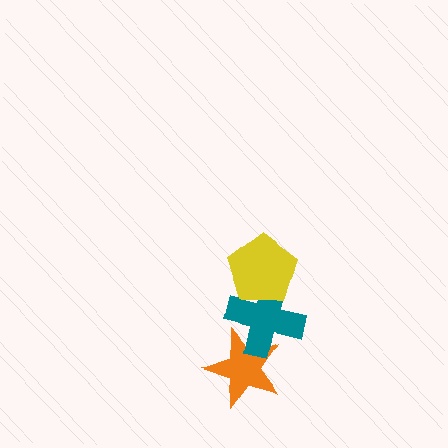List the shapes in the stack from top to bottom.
From top to bottom: the yellow pentagon, the teal cross, the orange star.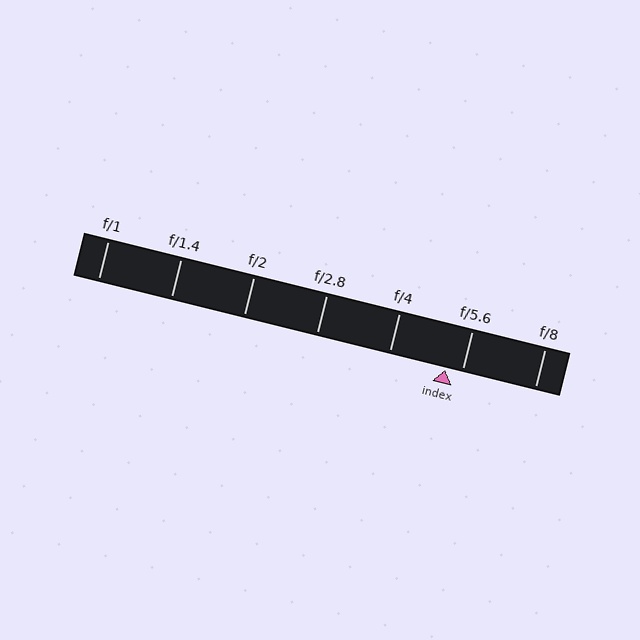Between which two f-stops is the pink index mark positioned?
The index mark is between f/4 and f/5.6.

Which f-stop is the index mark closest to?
The index mark is closest to f/5.6.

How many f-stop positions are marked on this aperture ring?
There are 7 f-stop positions marked.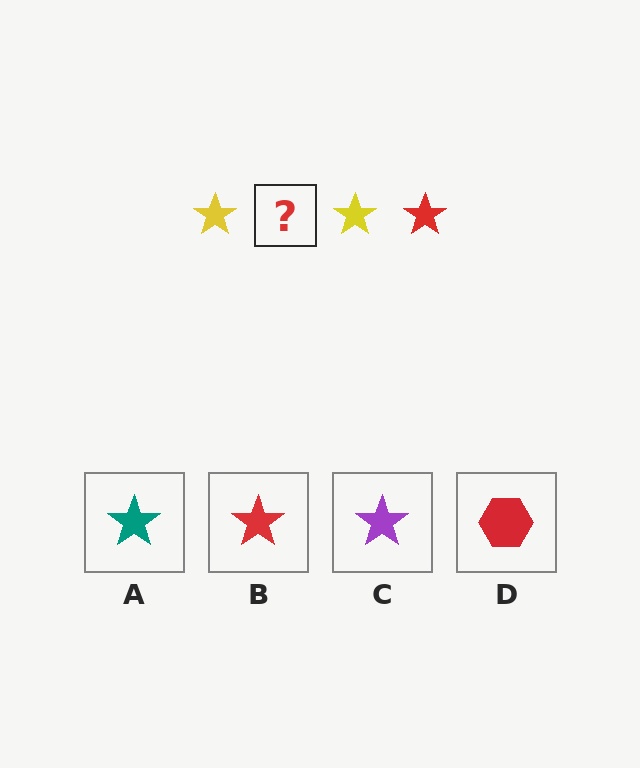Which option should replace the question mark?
Option B.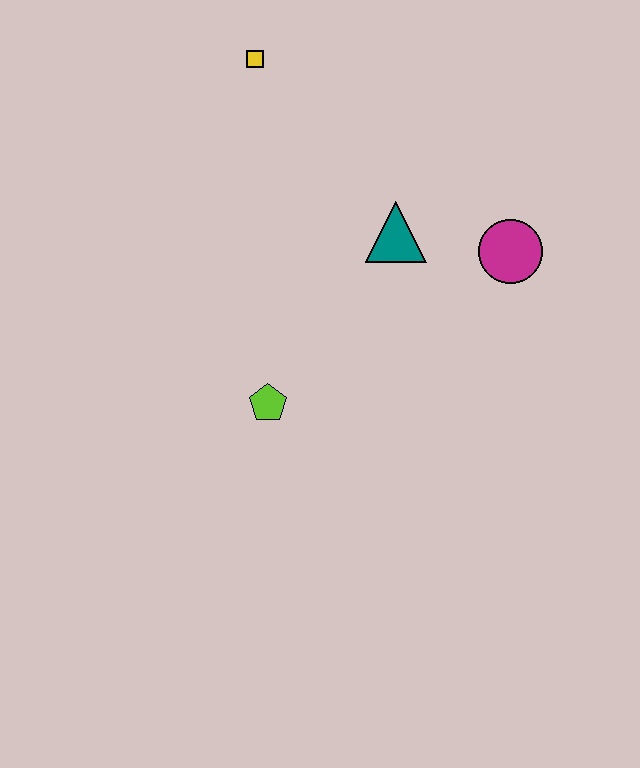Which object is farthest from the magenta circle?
The yellow square is farthest from the magenta circle.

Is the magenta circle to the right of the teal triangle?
Yes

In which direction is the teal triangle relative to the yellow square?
The teal triangle is below the yellow square.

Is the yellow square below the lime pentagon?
No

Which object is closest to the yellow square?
The teal triangle is closest to the yellow square.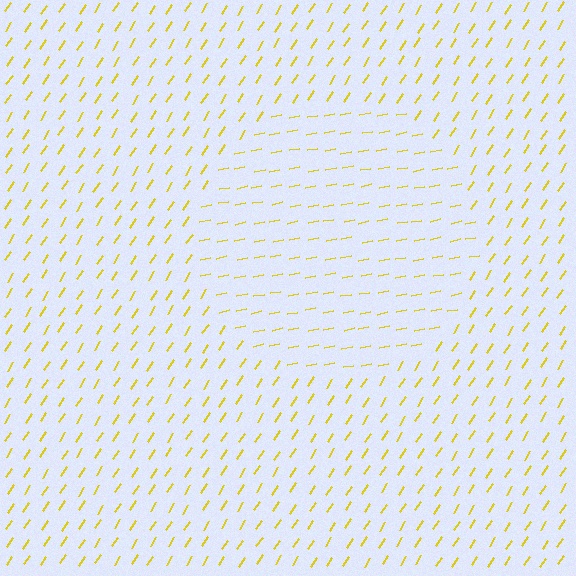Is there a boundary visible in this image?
Yes, there is a texture boundary formed by a change in line orientation.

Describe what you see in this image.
The image is filled with small yellow line segments. A circle region in the image has lines oriented differently from the surrounding lines, creating a visible texture boundary.